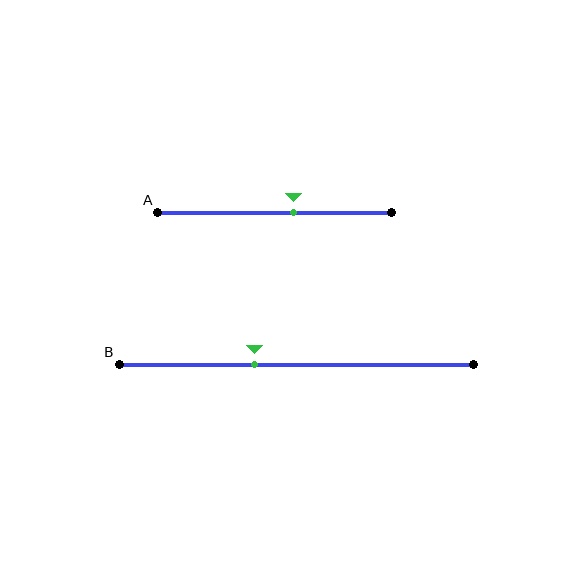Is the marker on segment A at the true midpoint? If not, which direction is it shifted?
No, the marker on segment A is shifted to the right by about 8% of the segment length.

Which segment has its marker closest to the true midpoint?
Segment A has its marker closest to the true midpoint.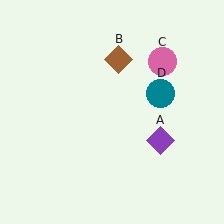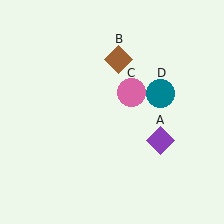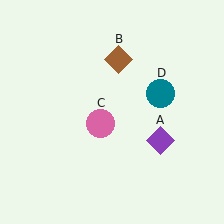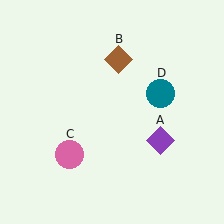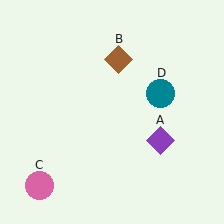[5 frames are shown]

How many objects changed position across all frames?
1 object changed position: pink circle (object C).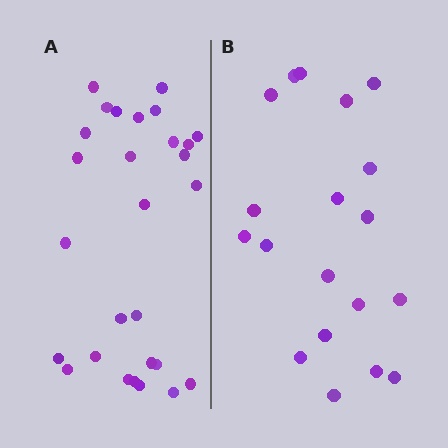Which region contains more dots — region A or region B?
Region A (the left region) has more dots.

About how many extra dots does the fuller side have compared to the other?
Region A has roughly 8 or so more dots than region B.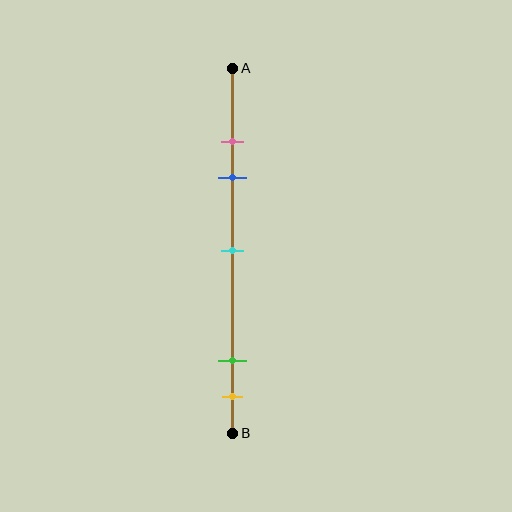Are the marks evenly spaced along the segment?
No, the marks are not evenly spaced.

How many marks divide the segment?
There are 5 marks dividing the segment.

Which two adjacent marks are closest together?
The pink and blue marks are the closest adjacent pair.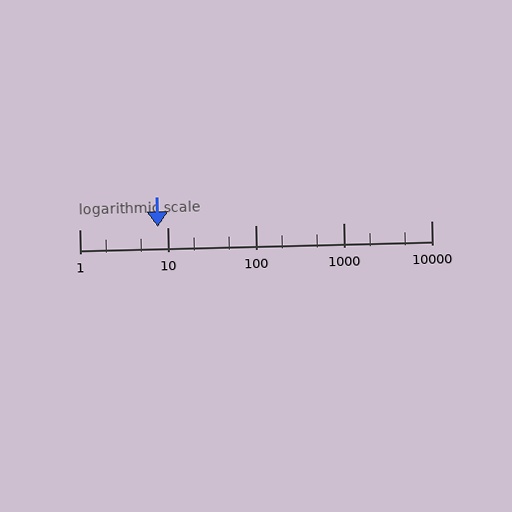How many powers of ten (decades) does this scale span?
The scale spans 4 decades, from 1 to 10000.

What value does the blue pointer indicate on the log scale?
The pointer indicates approximately 7.7.